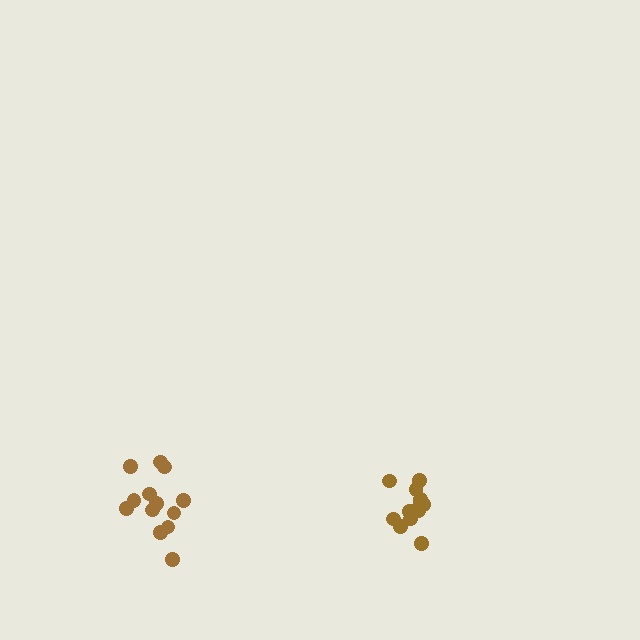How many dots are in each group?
Group 1: 12 dots, Group 2: 13 dots (25 total).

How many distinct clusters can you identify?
There are 2 distinct clusters.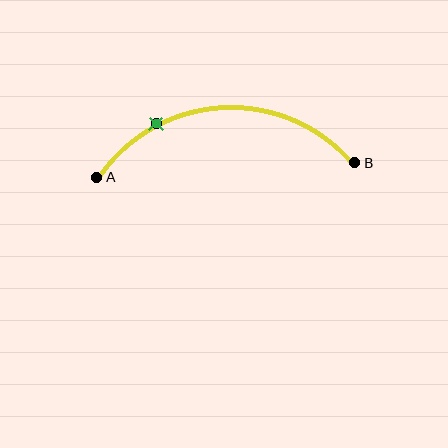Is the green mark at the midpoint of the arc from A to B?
No. The green mark lies on the arc but is closer to endpoint A. The arc midpoint would be at the point on the curve equidistant along the arc from both A and B.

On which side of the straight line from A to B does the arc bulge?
The arc bulges above the straight line connecting A and B.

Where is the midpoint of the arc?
The arc midpoint is the point on the curve farthest from the straight line joining A and B. It sits above that line.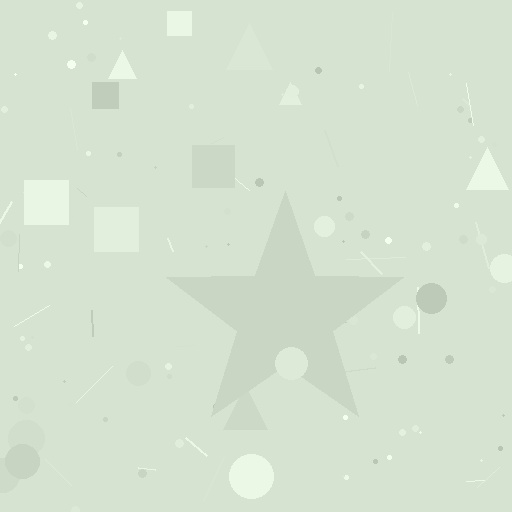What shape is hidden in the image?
A star is hidden in the image.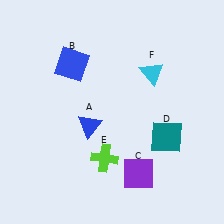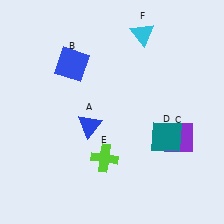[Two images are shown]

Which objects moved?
The objects that moved are: the purple square (C), the cyan triangle (F).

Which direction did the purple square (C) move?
The purple square (C) moved right.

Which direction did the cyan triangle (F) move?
The cyan triangle (F) moved up.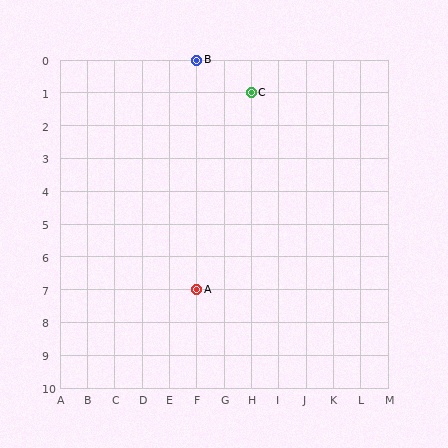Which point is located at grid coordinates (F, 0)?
Point B is at (F, 0).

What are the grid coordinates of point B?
Point B is at grid coordinates (F, 0).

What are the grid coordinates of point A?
Point A is at grid coordinates (F, 7).